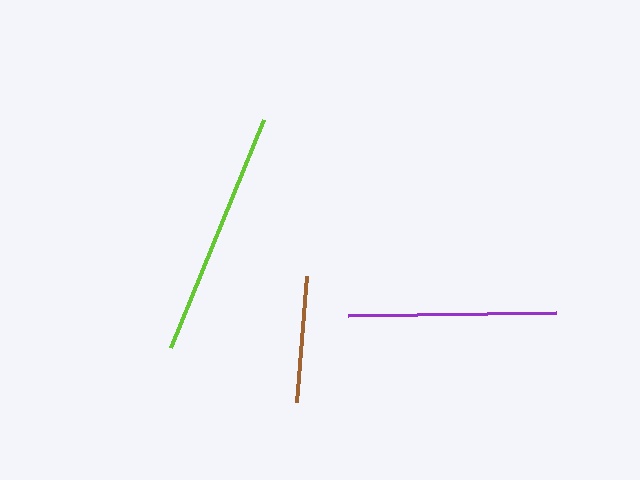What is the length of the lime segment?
The lime segment is approximately 246 pixels long.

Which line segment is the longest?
The lime line is the longest at approximately 246 pixels.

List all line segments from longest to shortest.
From longest to shortest: lime, purple, brown.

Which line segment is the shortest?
The brown line is the shortest at approximately 126 pixels.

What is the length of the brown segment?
The brown segment is approximately 126 pixels long.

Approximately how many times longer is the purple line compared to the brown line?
The purple line is approximately 1.6 times the length of the brown line.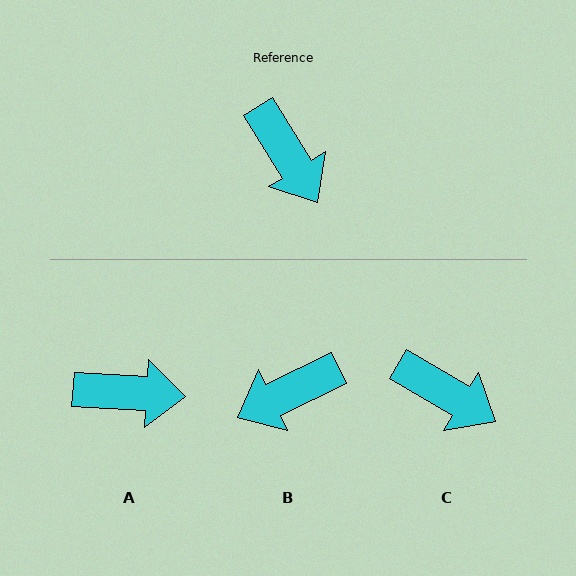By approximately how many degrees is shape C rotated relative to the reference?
Approximately 28 degrees counter-clockwise.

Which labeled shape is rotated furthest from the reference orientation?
B, about 96 degrees away.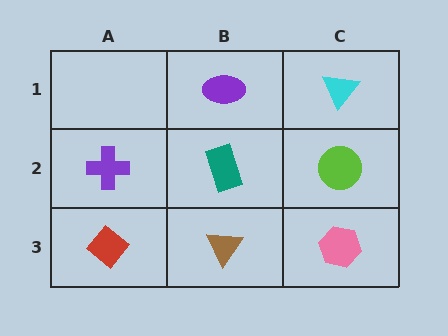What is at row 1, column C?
A cyan triangle.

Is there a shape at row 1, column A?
No, that cell is empty.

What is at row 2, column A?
A purple cross.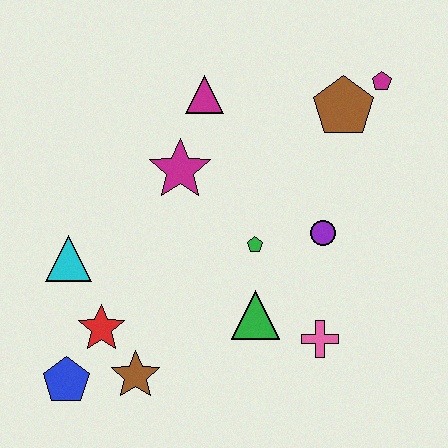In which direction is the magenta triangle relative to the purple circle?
The magenta triangle is above the purple circle.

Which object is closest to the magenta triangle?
The magenta star is closest to the magenta triangle.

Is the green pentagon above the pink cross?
Yes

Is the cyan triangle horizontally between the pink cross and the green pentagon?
No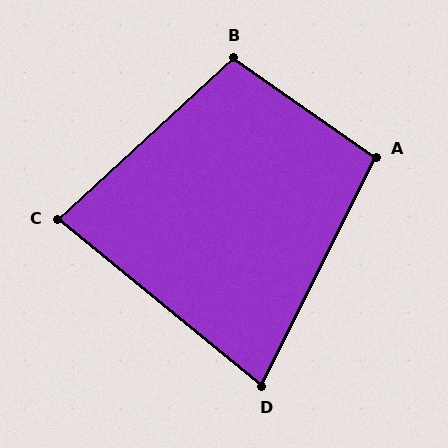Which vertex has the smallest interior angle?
D, at approximately 77 degrees.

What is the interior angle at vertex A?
Approximately 98 degrees (obtuse).